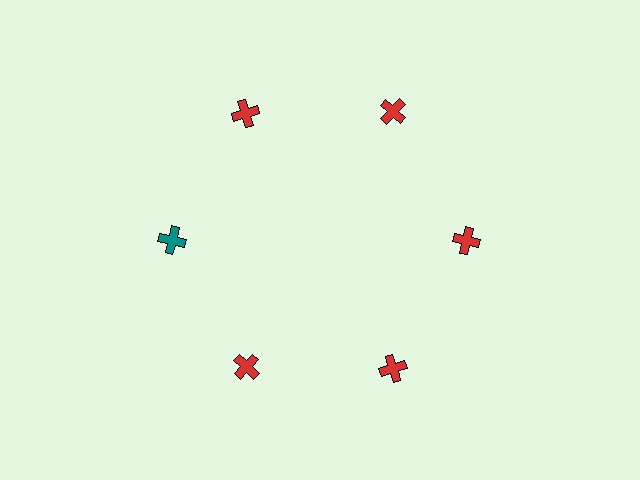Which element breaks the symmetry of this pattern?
The teal cross at roughly the 9 o'clock position breaks the symmetry. All other shapes are red crosses.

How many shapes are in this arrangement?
There are 6 shapes arranged in a ring pattern.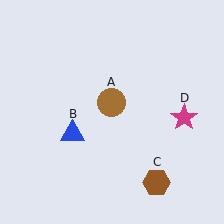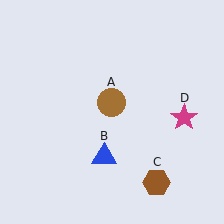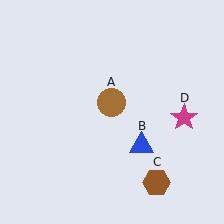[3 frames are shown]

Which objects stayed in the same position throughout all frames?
Brown circle (object A) and brown hexagon (object C) and magenta star (object D) remained stationary.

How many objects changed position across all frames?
1 object changed position: blue triangle (object B).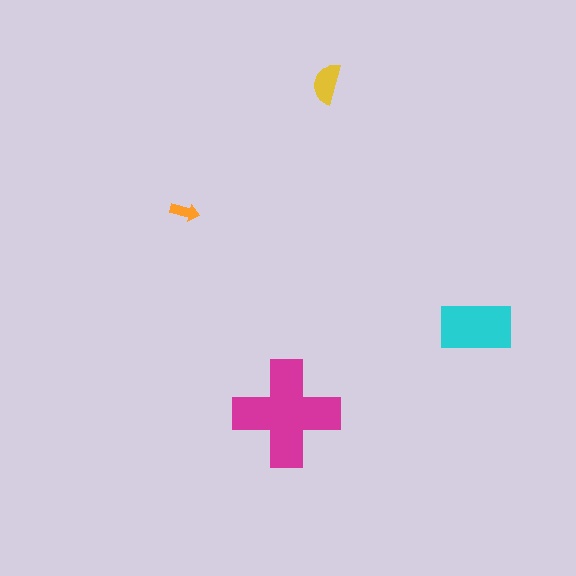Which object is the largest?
The magenta cross.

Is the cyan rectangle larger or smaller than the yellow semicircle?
Larger.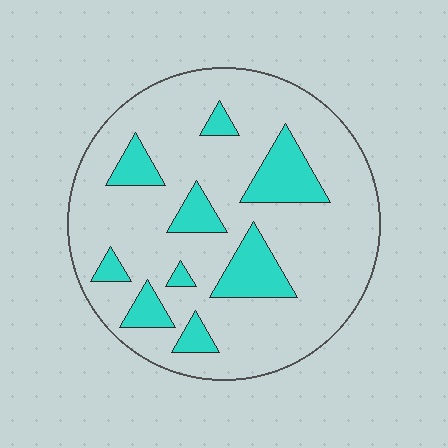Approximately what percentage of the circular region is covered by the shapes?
Approximately 20%.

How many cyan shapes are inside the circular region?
9.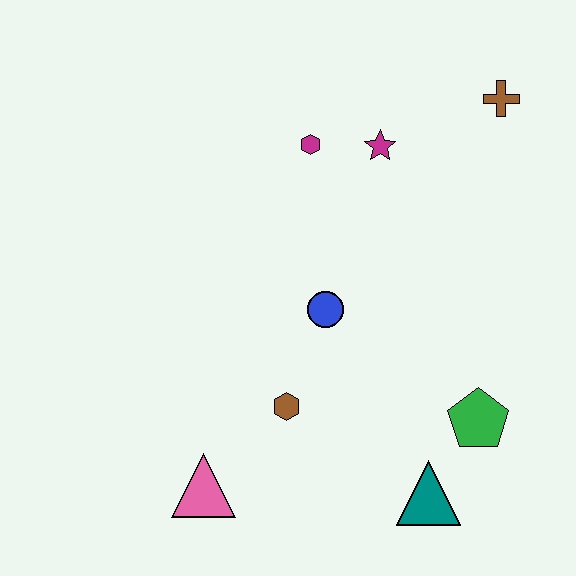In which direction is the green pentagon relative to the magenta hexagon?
The green pentagon is below the magenta hexagon.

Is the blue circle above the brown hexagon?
Yes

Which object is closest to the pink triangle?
The brown hexagon is closest to the pink triangle.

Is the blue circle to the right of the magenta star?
No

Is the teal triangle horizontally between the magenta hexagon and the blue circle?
No